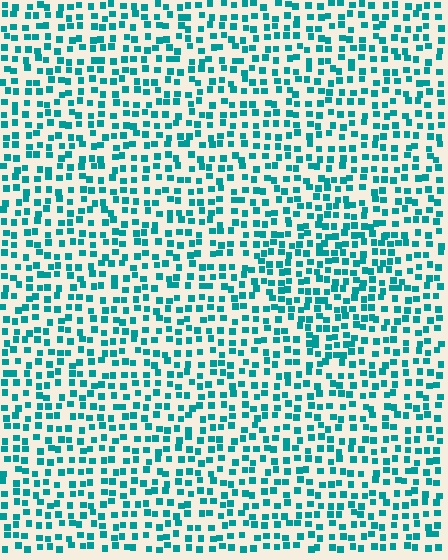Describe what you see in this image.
The image contains small teal elements arranged at two different densities. A diamond-shaped region is visible where the elements are more densely packed than the surrounding area.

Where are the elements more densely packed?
The elements are more densely packed inside the diamond boundary.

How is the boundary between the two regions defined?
The boundary is defined by a change in element density (approximately 1.4x ratio). All elements are the same color, size, and shape.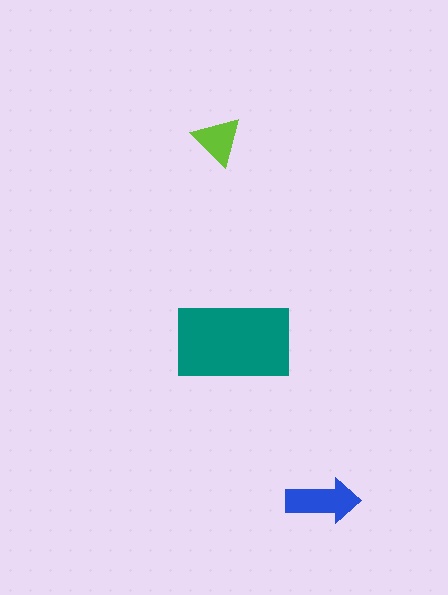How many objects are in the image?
There are 3 objects in the image.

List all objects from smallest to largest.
The lime triangle, the blue arrow, the teal rectangle.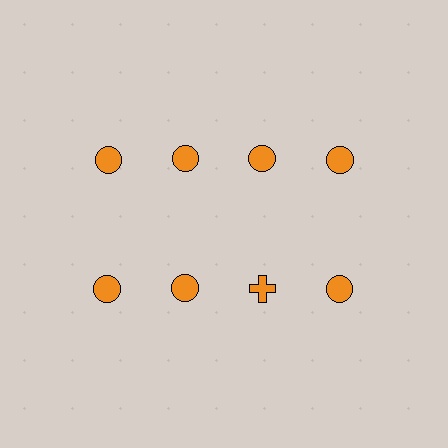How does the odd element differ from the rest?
It has a different shape: cross instead of circle.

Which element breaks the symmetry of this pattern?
The orange cross in the second row, center column breaks the symmetry. All other shapes are orange circles.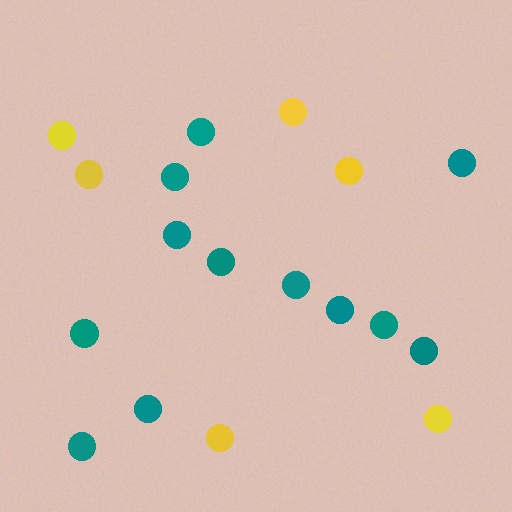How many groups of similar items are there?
There are 2 groups: one group of teal circles (12) and one group of yellow circles (6).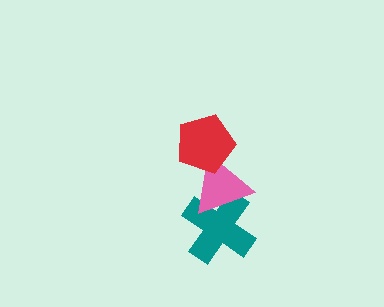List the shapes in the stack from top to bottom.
From top to bottom: the red pentagon, the pink triangle, the teal cross.